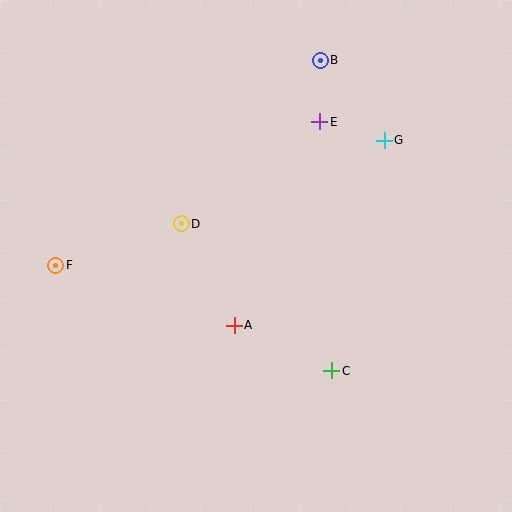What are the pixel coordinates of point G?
Point G is at (384, 140).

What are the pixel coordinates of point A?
Point A is at (234, 325).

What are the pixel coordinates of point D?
Point D is at (181, 224).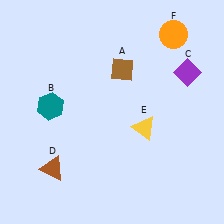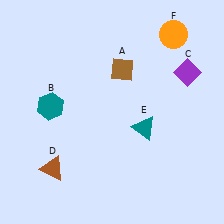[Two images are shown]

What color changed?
The triangle (E) changed from yellow in Image 1 to teal in Image 2.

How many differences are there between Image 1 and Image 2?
There is 1 difference between the two images.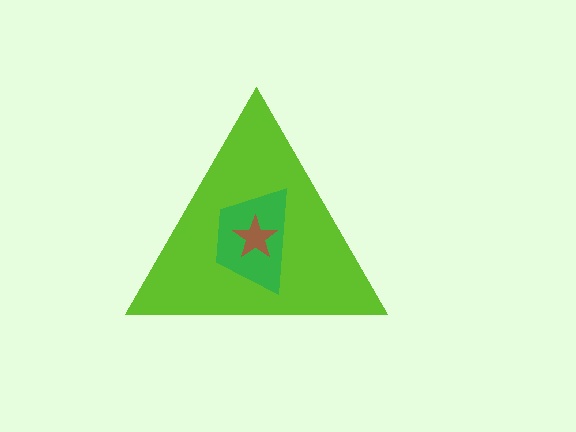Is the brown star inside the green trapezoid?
Yes.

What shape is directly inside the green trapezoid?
The brown star.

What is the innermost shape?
The brown star.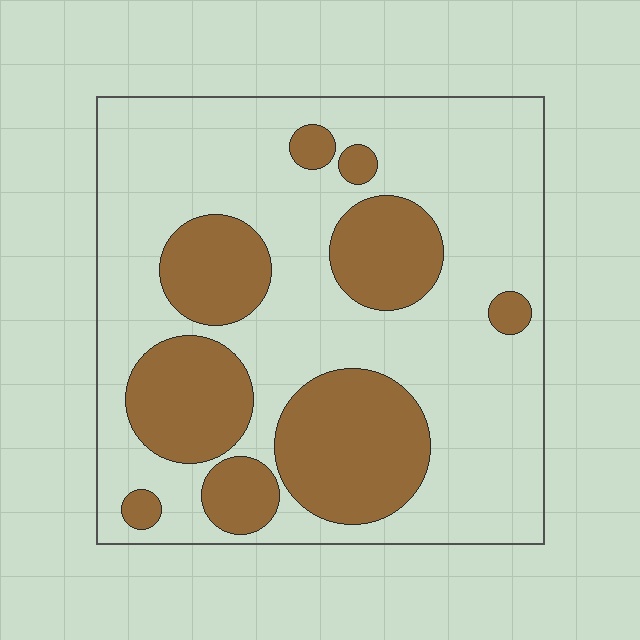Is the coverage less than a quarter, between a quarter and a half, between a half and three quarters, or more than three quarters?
Between a quarter and a half.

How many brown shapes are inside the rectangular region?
9.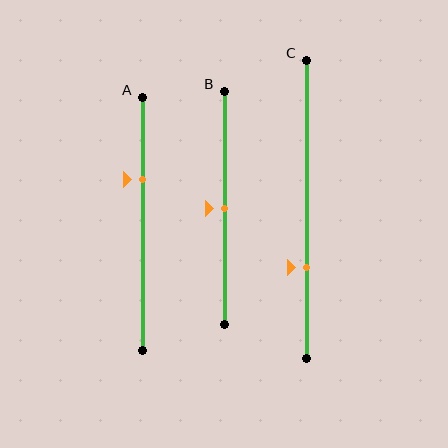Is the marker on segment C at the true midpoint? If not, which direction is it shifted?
No, the marker on segment C is shifted downward by about 20% of the segment length.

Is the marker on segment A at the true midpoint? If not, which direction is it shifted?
No, the marker on segment A is shifted upward by about 17% of the segment length.